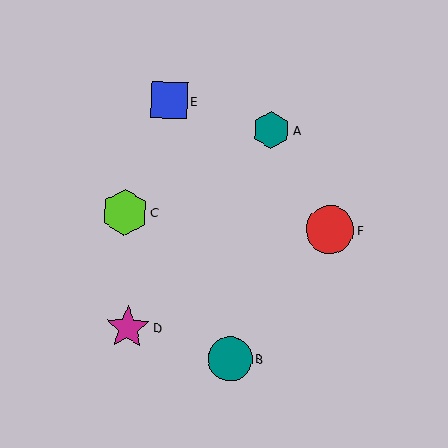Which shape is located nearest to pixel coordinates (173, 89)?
The blue square (labeled E) at (169, 100) is nearest to that location.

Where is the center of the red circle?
The center of the red circle is at (330, 230).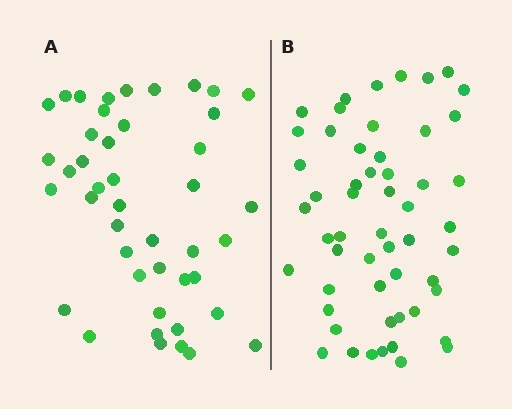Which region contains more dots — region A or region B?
Region B (the right region) has more dots.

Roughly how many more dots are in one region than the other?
Region B has roughly 10 or so more dots than region A.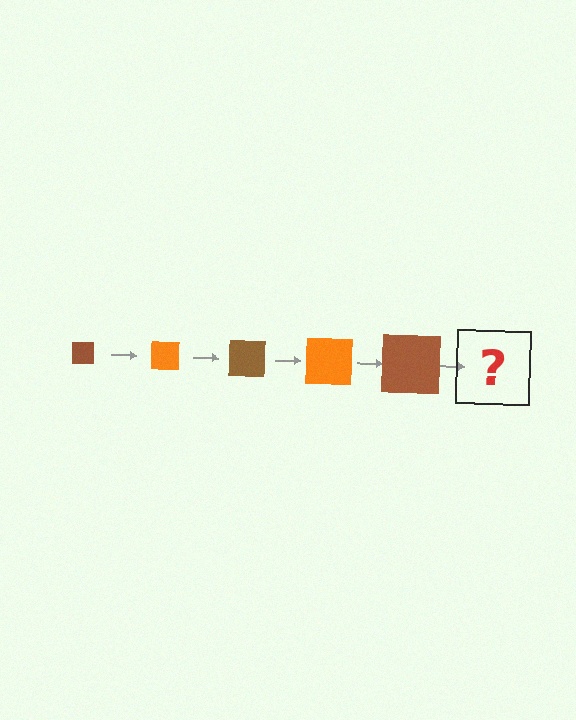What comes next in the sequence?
The next element should be an orange square, larger than the previous one.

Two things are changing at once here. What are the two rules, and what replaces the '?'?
The two rules are that the square grows larger each step and the color cycles through brown and orange. The '?' should be an orange square, larger than the previous one.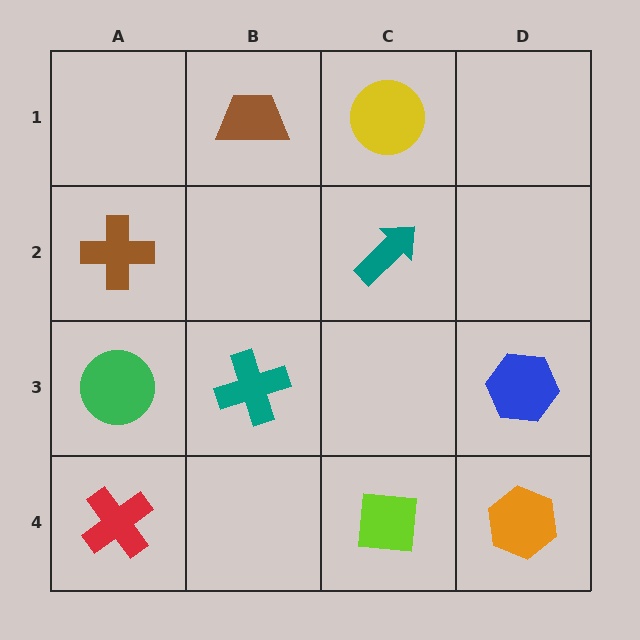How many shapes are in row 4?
3 shapes.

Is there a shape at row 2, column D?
No, that cell is empty.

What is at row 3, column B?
A teal cross.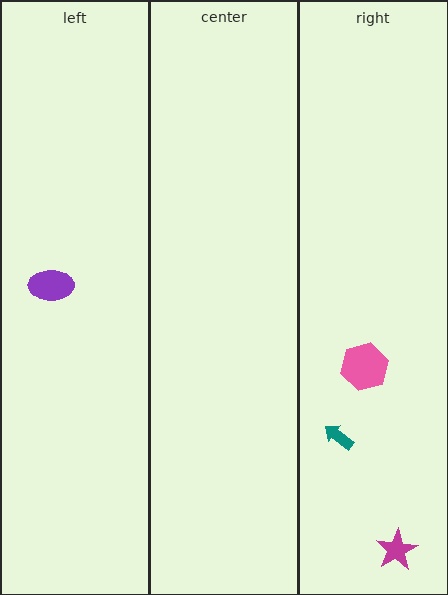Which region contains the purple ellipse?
The left region.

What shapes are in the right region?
The teal arrow, the pink hexagon, the magenta star.